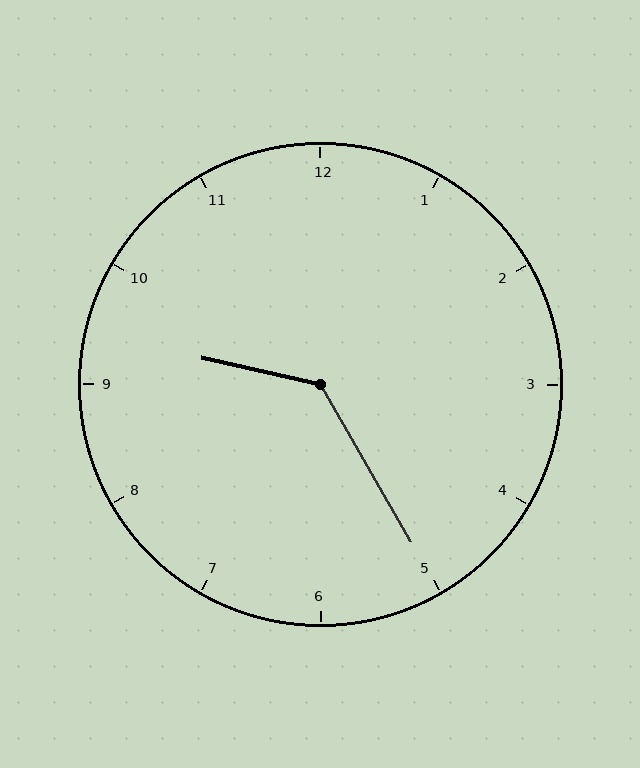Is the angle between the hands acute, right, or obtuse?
It is obtuse.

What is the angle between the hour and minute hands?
Approximately 132 degrees.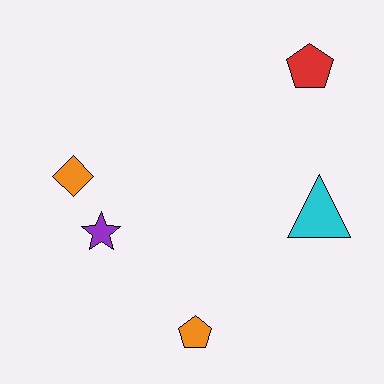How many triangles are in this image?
There is 1 triangle.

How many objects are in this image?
There are 5 objects.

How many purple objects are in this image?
There is 1 purple object.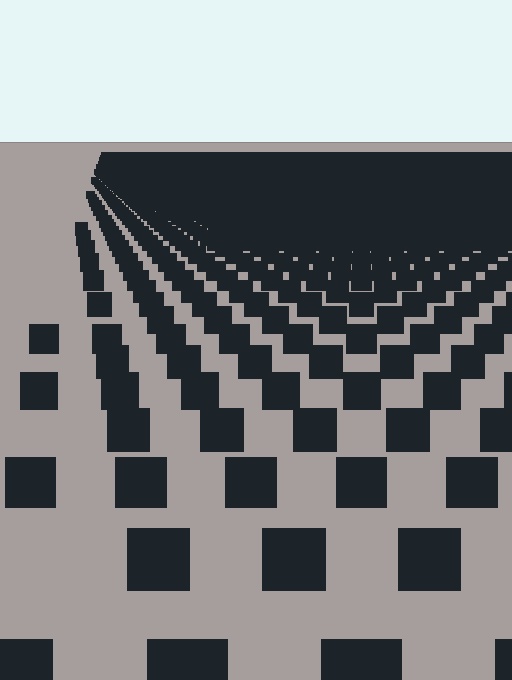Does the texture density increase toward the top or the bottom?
Density increases toward the top.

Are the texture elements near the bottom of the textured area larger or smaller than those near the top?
Larger. Near the bottom, elements are closer to the viewer and appear at a bigger on-screen size.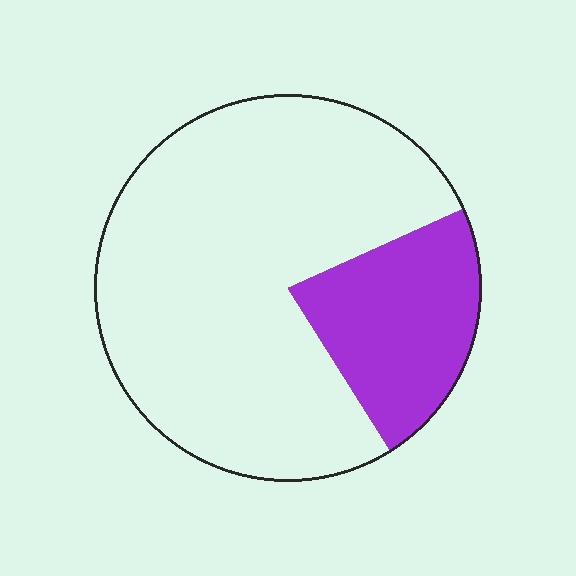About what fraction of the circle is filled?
About one quarter (1/4).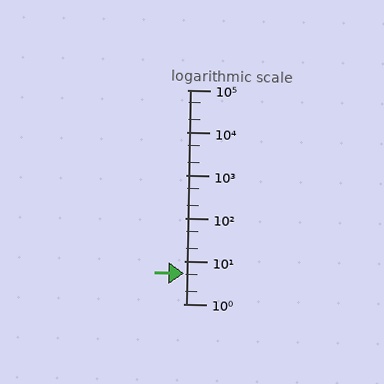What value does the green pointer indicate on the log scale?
The pointer indicates approximately 5.2.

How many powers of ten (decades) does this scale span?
The scale spans 5 decades, from 1 to 100000.